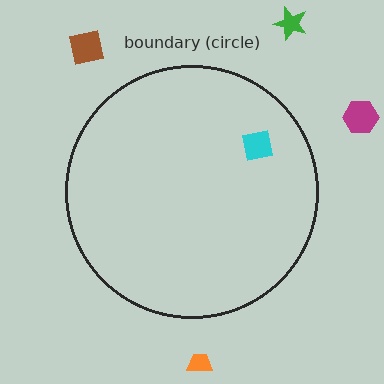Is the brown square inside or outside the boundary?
Outside.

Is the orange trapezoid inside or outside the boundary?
Outside.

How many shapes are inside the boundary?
1 inside, 4 outside.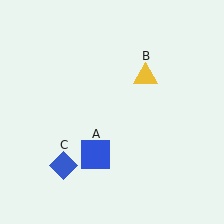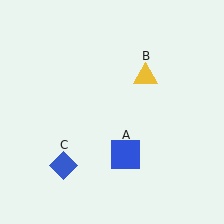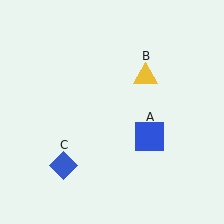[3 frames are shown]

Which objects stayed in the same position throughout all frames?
Yellow triangle (object B) and blue diamond (object C) remained stationary.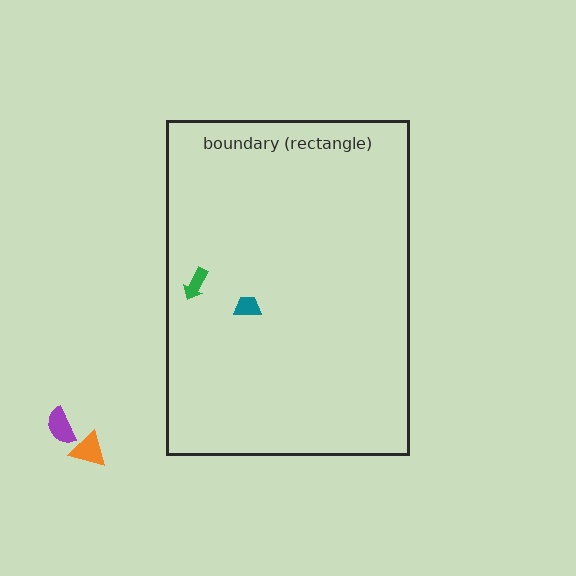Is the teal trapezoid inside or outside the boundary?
Inside.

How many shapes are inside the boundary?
2 inside, 2 outside.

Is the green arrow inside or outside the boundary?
Inside.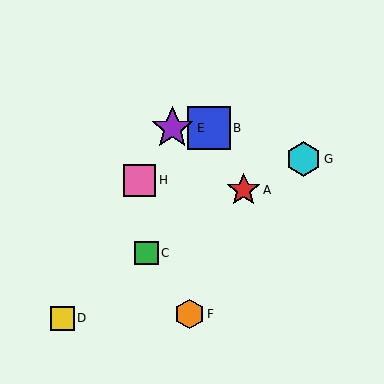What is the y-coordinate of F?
Object F is at y≈314.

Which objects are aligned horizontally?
Objects B, E are aligned horizontally.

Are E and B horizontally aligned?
Yes, both are at y≈128.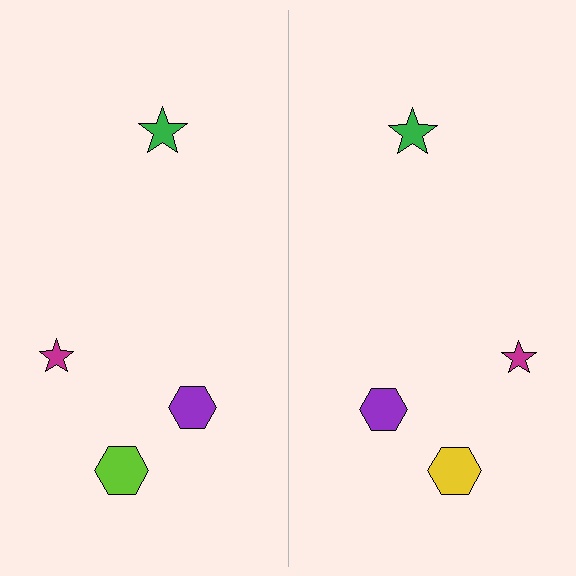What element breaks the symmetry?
The yellow hexagon on the right side breaks the symmetry — its mirror counterpart is lime.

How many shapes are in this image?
There are 8 shapes in this image.